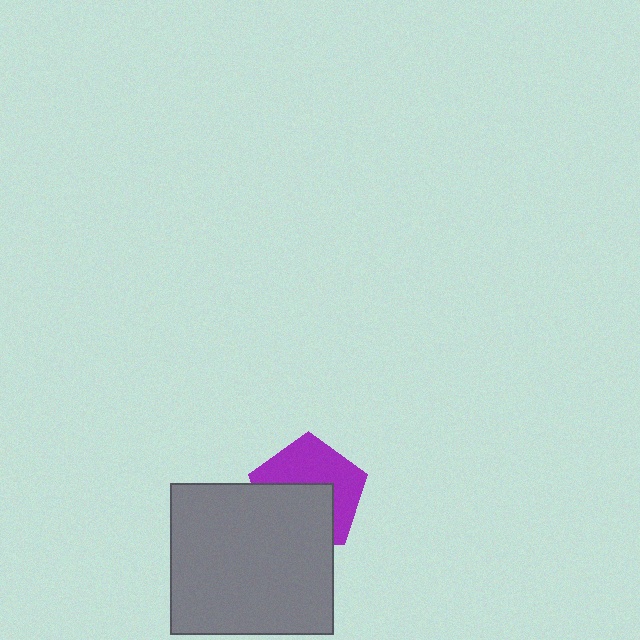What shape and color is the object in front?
The object in front is a gray rectangle.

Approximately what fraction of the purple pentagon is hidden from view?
Roughly 47% of the purple pentagon is hidden behind the gray rectangle.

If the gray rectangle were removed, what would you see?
You would see the complete purple pentagon.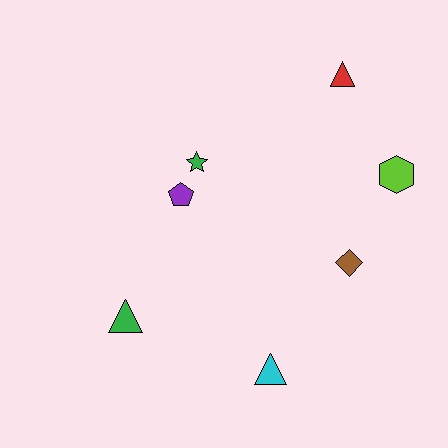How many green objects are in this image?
There are 2 green objects.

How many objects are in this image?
There are 7 objects.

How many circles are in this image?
There are no circles.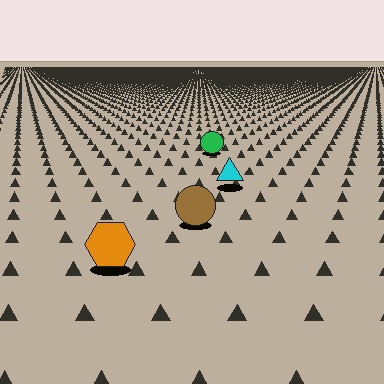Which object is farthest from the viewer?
The green circle is farthest from the viewer. It appears smaller and the ground texture around it is denser.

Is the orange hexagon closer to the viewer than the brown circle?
Yes. The orange hexagon is closer — you can tell from the texture gradient: the ground texture is coarser near it.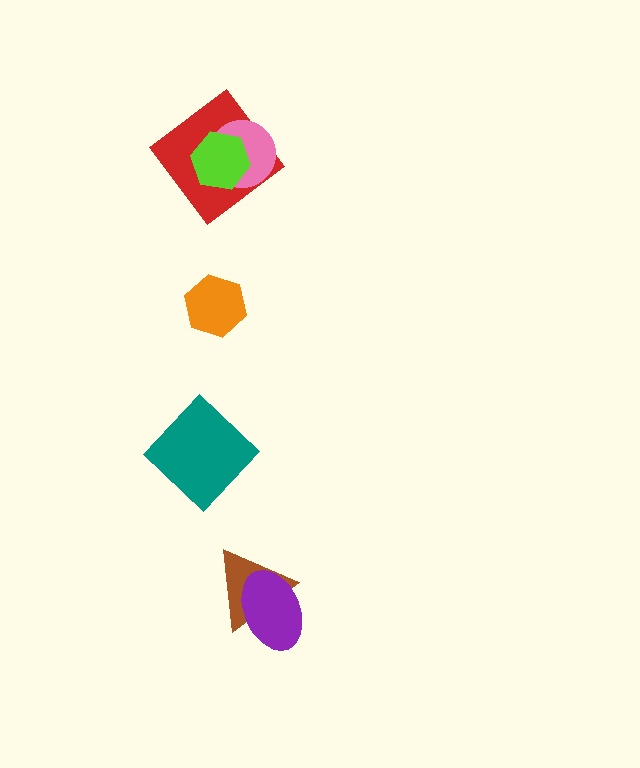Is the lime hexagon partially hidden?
No, no other shape covers it.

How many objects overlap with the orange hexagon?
0 objects overlap with the orange hexagon.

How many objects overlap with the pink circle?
2 objects overlap with the pink circle.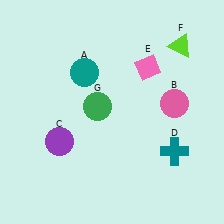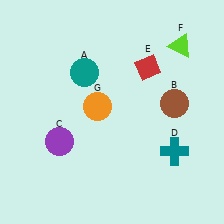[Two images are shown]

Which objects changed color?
B changed from pink to brown. E changed from pink to red. G changed from green to orange.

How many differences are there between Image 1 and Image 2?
There are 3 differences between the two images.